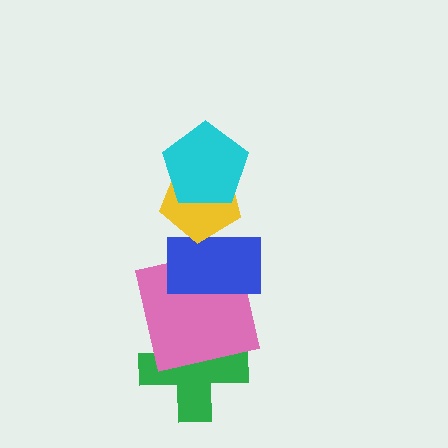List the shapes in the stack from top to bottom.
From top to bottom: the cyan pentagon, the yellow pentagon, the blue rectangle, the pink square, the green cross.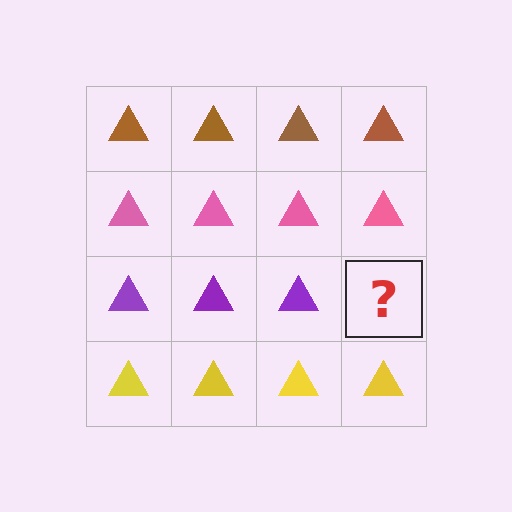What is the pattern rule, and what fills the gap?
The rule is that each row has a consistent color. The gap should be filled with a purple triangle.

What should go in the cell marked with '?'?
The missing cell should contain a purple triangle.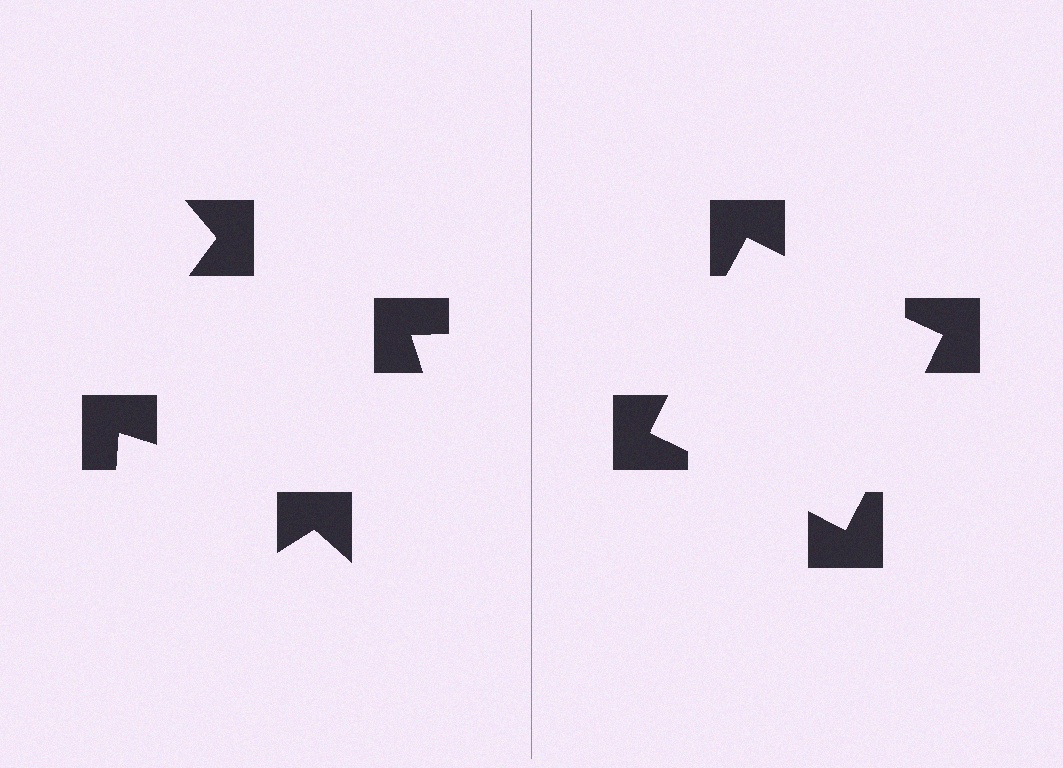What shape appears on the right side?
An illusory square.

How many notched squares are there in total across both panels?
8 — 4 on each side.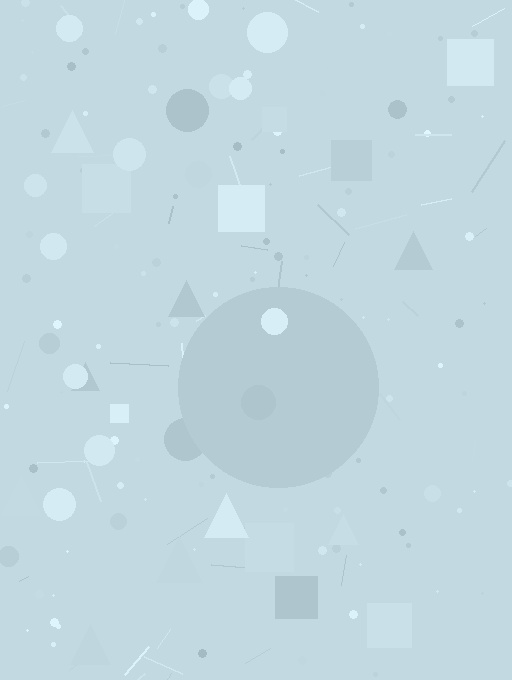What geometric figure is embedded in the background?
A circle is embedded in the background.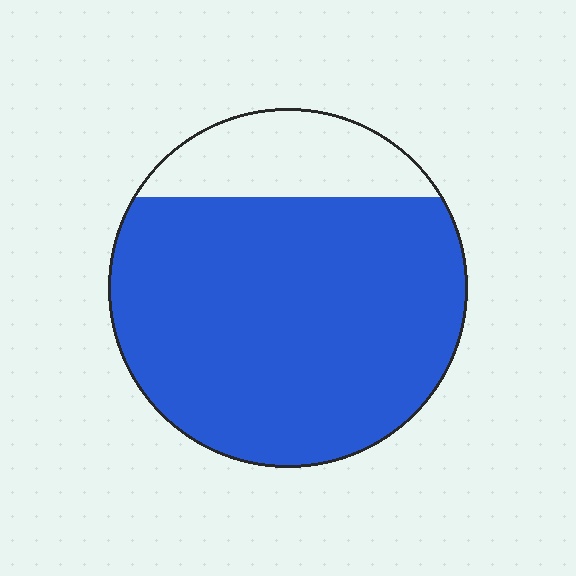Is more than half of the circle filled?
Yes.